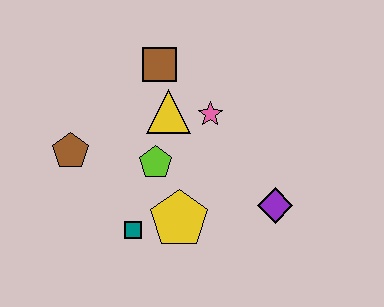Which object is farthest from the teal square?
The brown square is farthest from the teal square.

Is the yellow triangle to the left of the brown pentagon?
No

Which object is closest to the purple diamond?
The yellow pentagon is closest to the purple diamond.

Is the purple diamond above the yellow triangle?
No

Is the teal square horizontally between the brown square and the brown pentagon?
Yes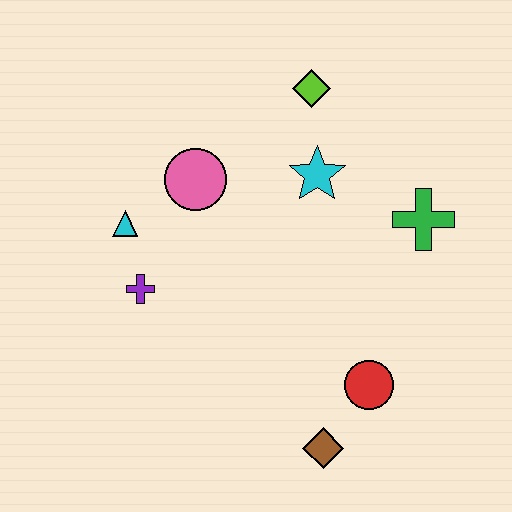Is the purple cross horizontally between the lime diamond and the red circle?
No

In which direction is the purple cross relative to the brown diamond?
The purple cross is to the left of the brown diamond.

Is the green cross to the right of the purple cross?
Yes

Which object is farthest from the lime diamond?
The brown diamond is farthest from the lime diamond.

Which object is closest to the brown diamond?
The red circle is closest to the brown diamond.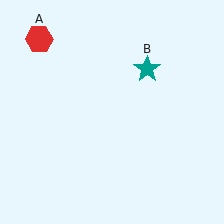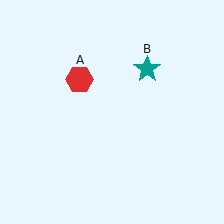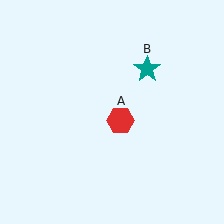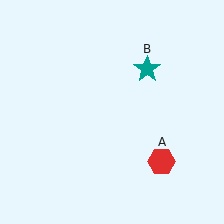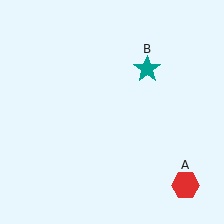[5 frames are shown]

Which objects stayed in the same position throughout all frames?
Teal star (object B) remained stationary.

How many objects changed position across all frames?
1 object changed position: red hexagon (object A).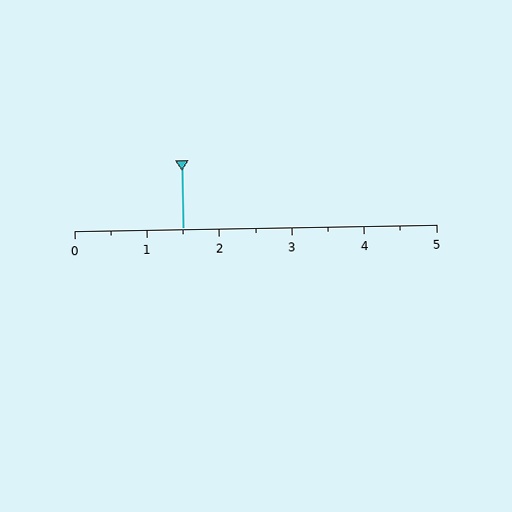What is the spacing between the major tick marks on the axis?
The major ticks are spaced 1 apart.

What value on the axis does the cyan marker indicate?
The marker indicates approximately 1.5.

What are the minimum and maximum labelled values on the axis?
The axis runs from 0 to 5.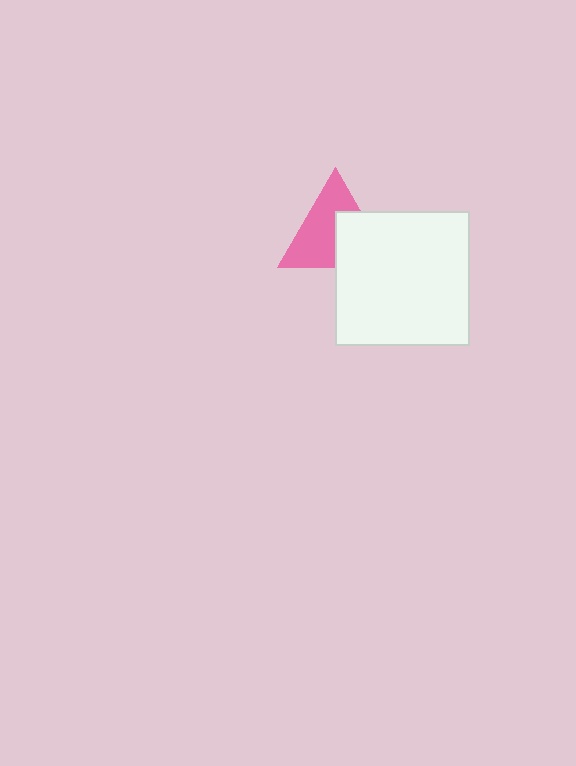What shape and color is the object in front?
The object in front is a white square.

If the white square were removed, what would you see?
You would see the complete pink triangle.